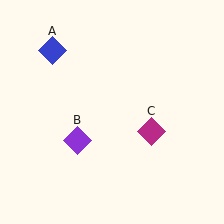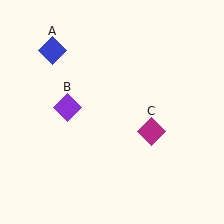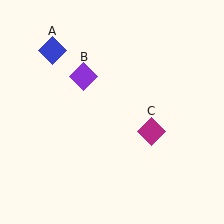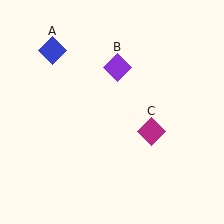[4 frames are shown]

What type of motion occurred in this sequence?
The purple diamond (object B) rotated clockwise around the center of the scene.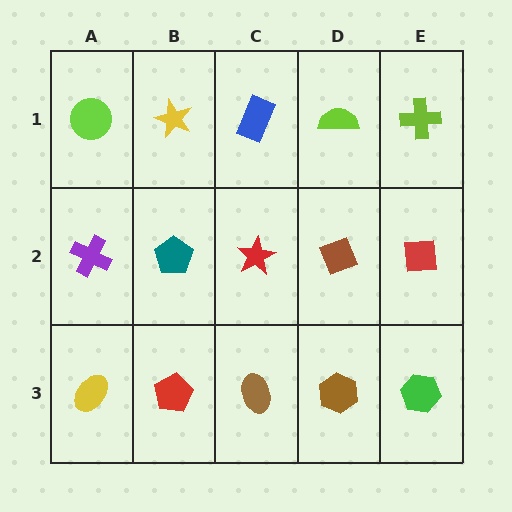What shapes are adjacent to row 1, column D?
A brown diamond (row 2, column D), a blue rectangle (row 1, column C), a lime cross (row 1, column E).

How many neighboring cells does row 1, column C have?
3.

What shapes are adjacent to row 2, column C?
A blue rectangle (row 1, column C), a brown ellipse (row 3, column C), a teal pentagon (row 2, column B), a brown diamond (row 2, column D).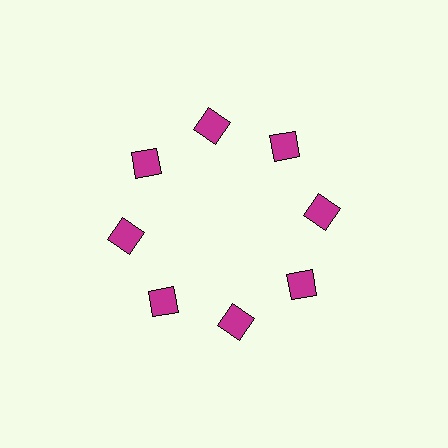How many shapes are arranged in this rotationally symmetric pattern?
There are 8 shapes, arranged in 8 groups of 1.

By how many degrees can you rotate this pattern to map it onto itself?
The pattern maps onto itself every 45 degrees of rotation.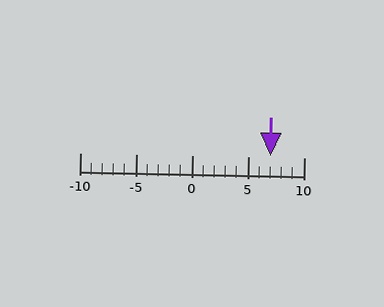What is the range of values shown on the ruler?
The ruler shows values from -10 to 10.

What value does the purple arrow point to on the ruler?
The purple arrow points to approximately 7.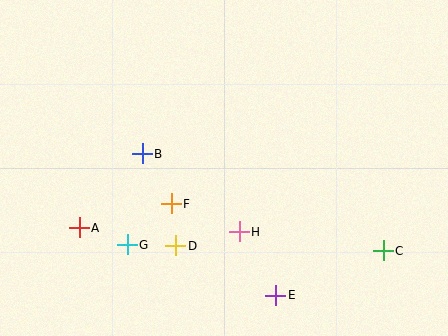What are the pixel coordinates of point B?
Point B is at (142, 154).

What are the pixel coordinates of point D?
Point D is at (176, 246).